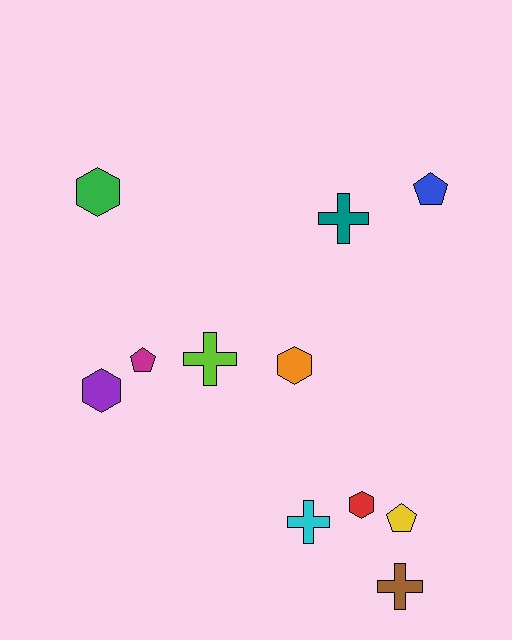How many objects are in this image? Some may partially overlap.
There are 11 objects.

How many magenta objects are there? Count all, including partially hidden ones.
There is 1 magenta object.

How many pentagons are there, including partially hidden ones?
There are 3 pentagons.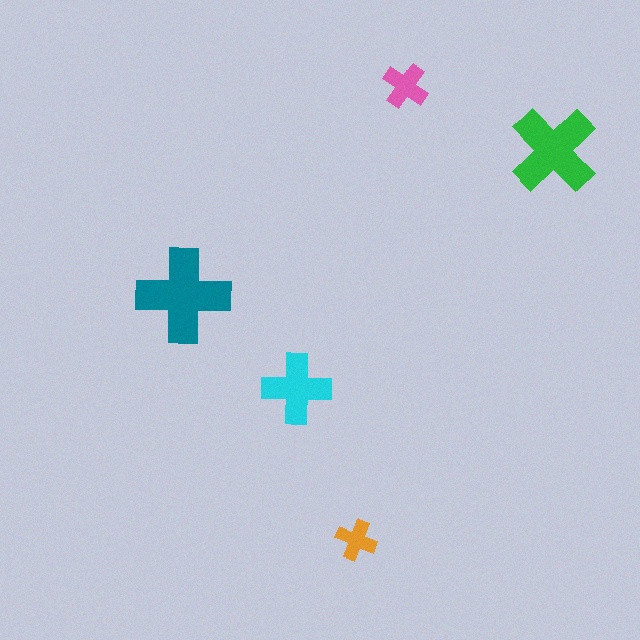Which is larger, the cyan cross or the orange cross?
The cyan one.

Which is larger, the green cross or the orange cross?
The green one.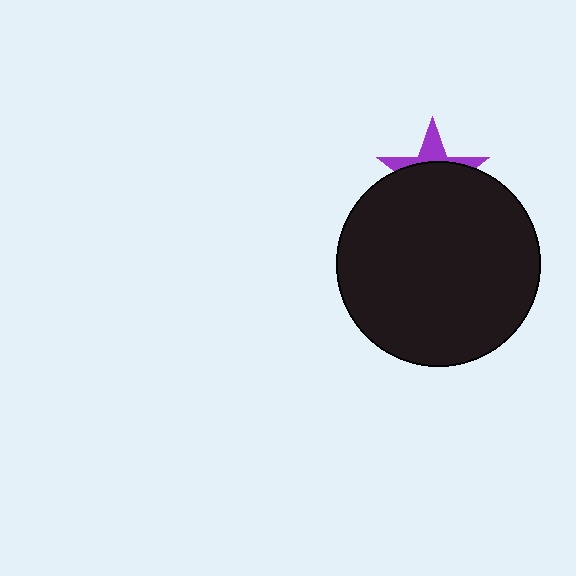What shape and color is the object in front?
The object in front is a black circle.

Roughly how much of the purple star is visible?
A small part of it is visible (roughly 32%).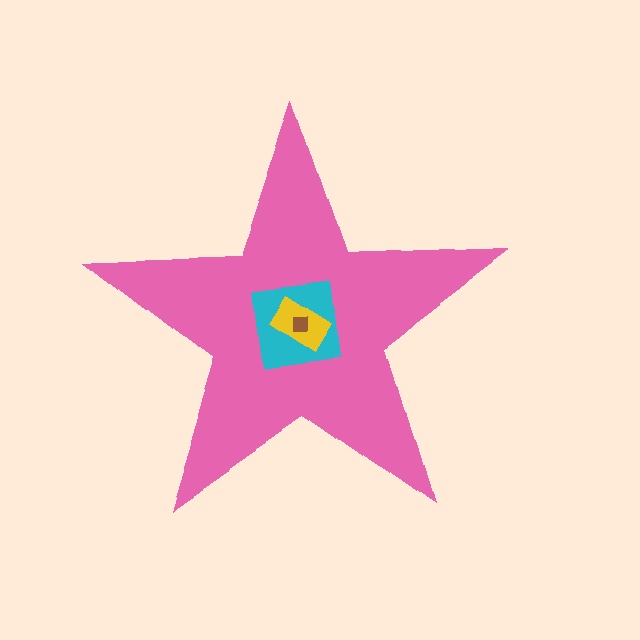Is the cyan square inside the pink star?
Yes.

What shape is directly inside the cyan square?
The yellow rectangle.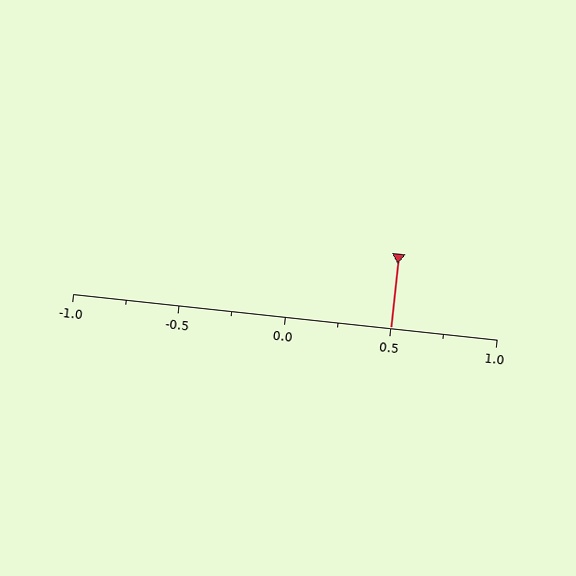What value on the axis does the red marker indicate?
The marker indicates approximately 0.5.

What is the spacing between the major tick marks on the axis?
The major ticks are spaced 0.5 apart.